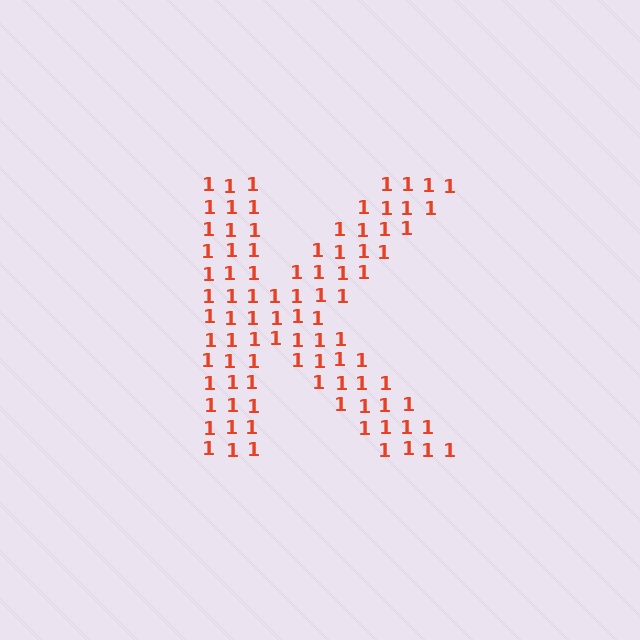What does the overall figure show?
The overall figure shows the letter K.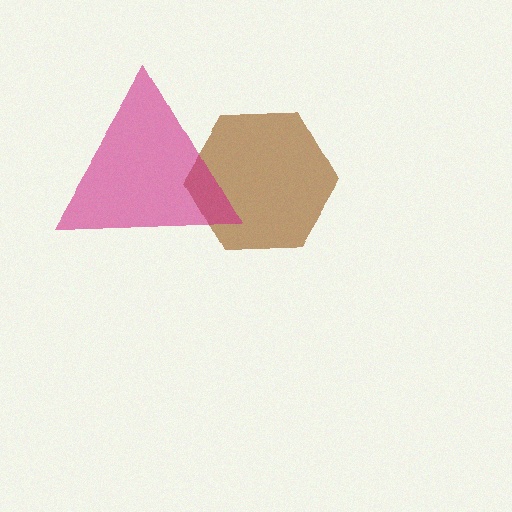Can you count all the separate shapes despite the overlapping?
Yes, there are 2 separate shapes.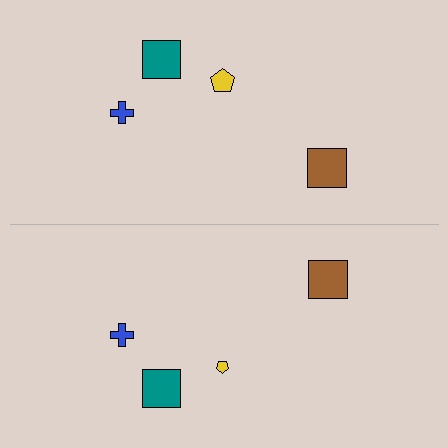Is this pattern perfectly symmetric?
No, the pattern is not perfectly symmetric. The yellow pentagon on the bottom side has a different size than its mirror counterpart.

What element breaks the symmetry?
The yellow pentagon on the bottom side has a different size than its mirror counterpart.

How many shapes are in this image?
There are 8 shapes in this image.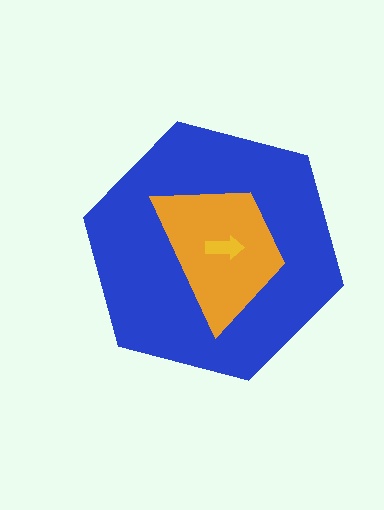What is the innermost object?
The yellow arrow.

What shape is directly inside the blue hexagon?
The orange trapezoid.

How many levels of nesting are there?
3.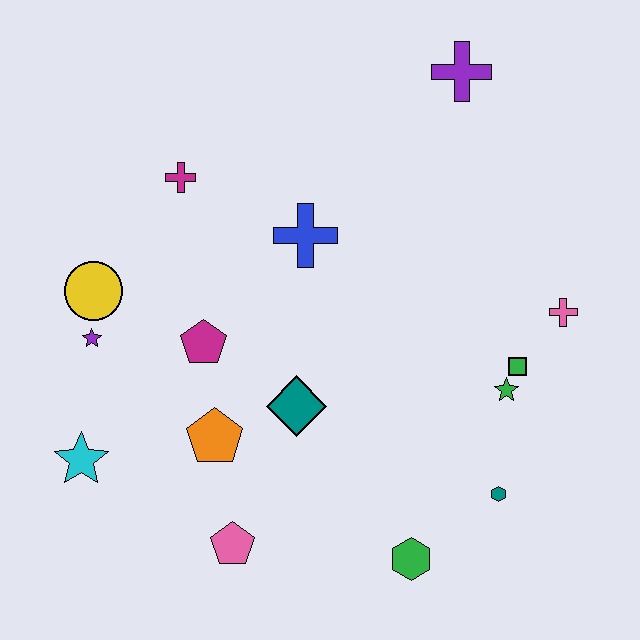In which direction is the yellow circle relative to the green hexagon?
The yellow circle is to the left of the green hexagon.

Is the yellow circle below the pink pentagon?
No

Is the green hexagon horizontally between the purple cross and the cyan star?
Yes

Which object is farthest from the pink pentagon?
The purple cross is farthest from the pink pentagon.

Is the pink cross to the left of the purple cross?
No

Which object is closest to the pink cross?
The green square is closest to the pink cross.